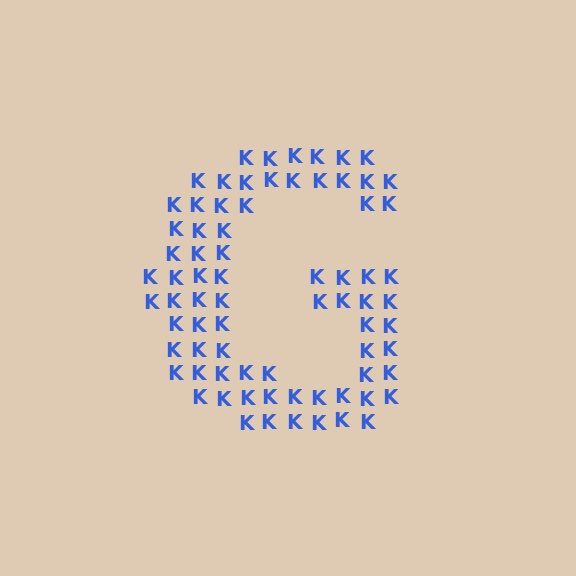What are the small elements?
The small elements are letter K's.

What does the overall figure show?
The overall figure shows the letter G.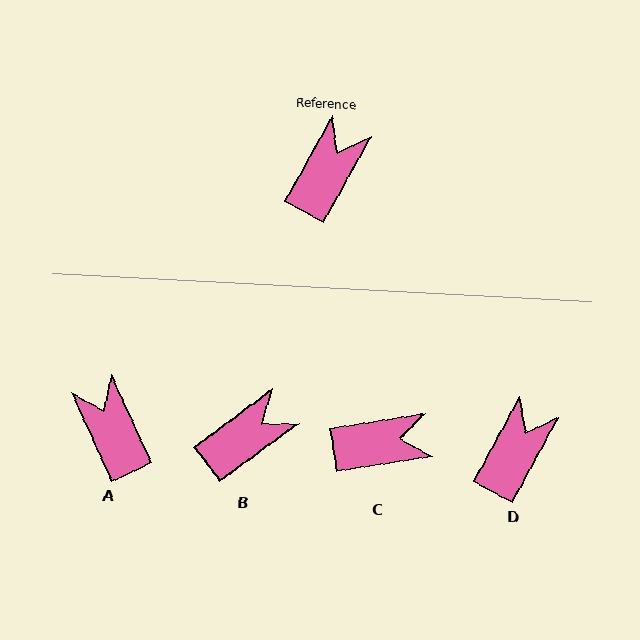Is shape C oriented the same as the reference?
No, it is off by about 52 degrees.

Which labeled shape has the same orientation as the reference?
D.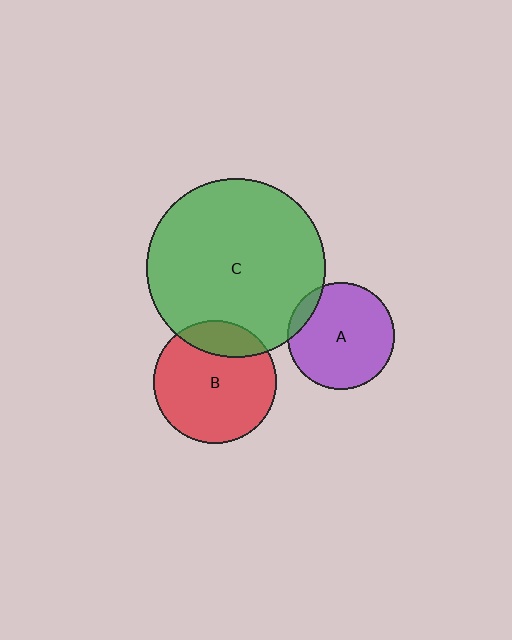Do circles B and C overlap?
Yes.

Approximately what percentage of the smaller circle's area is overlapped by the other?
Approximately 20%.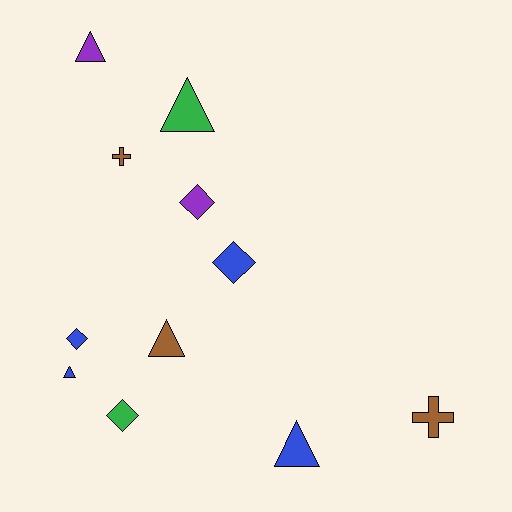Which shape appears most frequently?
Triangle, with 5 objects.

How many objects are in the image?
There are 11 objects.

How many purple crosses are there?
There are no purple crosses.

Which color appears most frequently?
Blue, with 4 objects.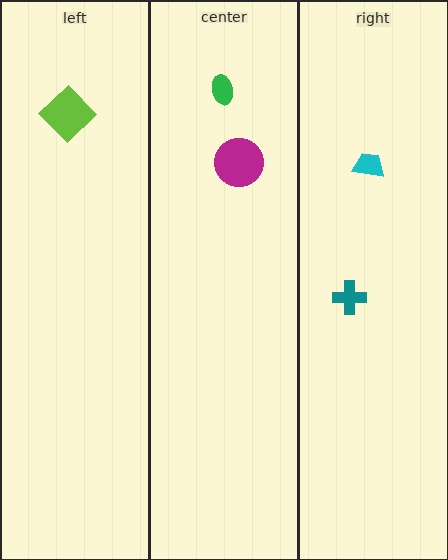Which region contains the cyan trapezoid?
The right region.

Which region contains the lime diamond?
The left region.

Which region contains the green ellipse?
The center region.